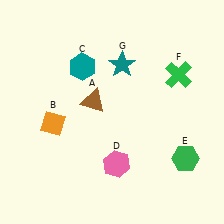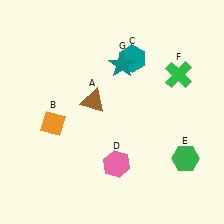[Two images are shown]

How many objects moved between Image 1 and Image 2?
1 object moved between the two images.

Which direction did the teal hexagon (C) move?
The teal hexagon (C) moved right.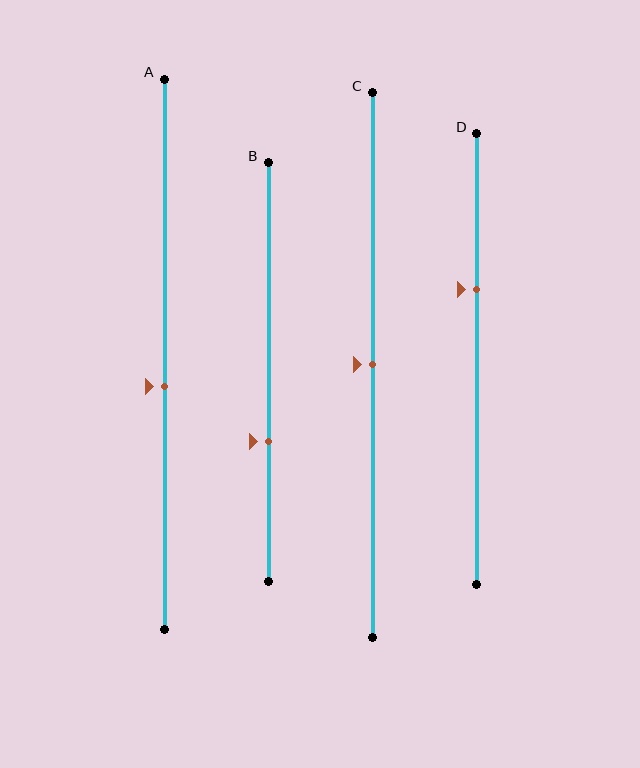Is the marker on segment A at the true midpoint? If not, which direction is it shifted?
No, the marker on segment A is shifted downward by about 6% of the segment length.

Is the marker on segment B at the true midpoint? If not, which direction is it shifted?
No, the marker on segment B is shifted downward by about 16% of the segment length.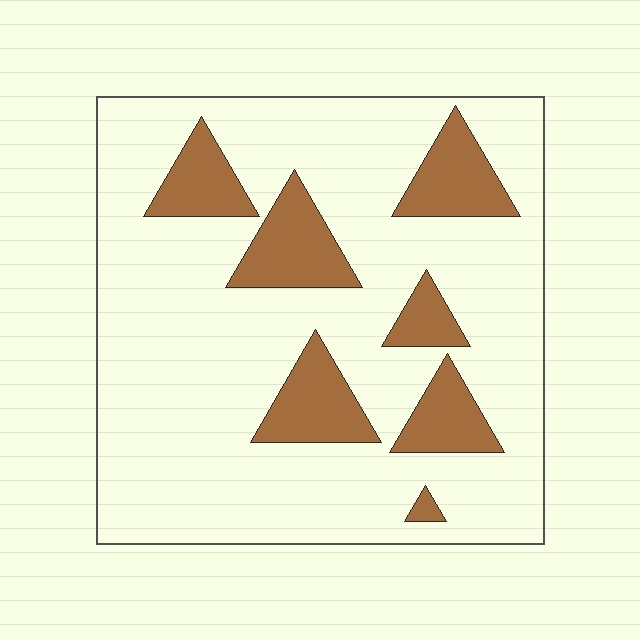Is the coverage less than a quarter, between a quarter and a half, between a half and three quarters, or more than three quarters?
Less than a quarter.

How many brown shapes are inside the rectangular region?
7.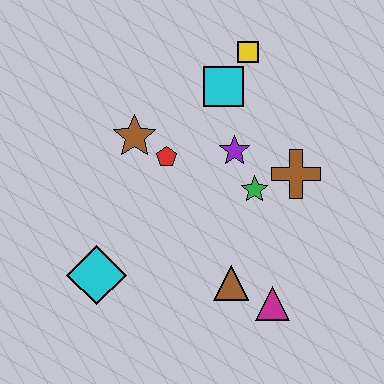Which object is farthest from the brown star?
The magenta triangle is farthest from the brown star.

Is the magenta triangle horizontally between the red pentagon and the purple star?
No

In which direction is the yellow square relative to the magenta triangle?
The yellow square is above the magenta triangle.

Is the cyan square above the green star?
Yes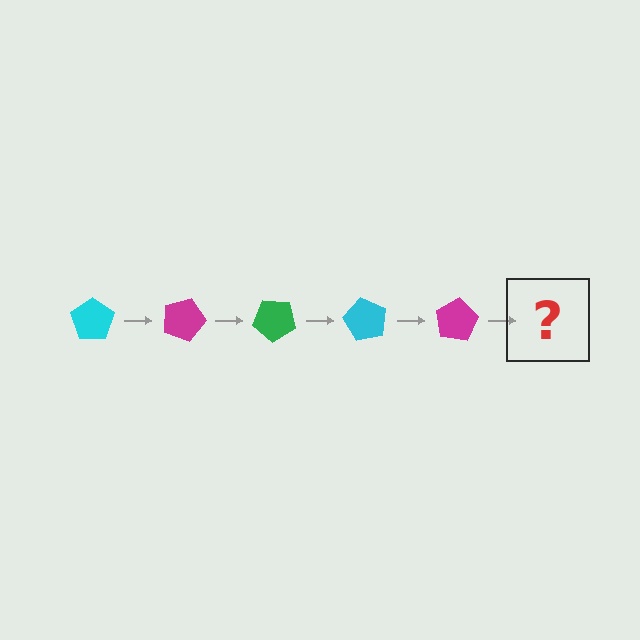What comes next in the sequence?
The next element should be a green pentagon, rotated 100 degrees from the start.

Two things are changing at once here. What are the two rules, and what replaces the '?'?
The two rules are that it rotates 20 degrees each step and the color cycles through cyan, magenta, and green. The '?' should be a green pentagon, rotated 100 degrees from the start.